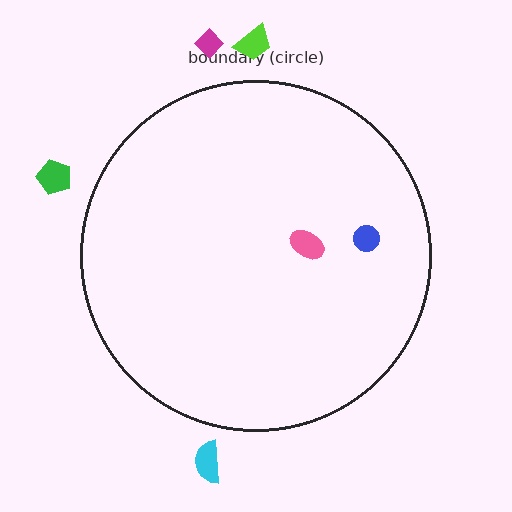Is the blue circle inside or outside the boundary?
Inside.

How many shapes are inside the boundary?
2 inside, 4 outside.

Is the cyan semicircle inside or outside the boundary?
Outside.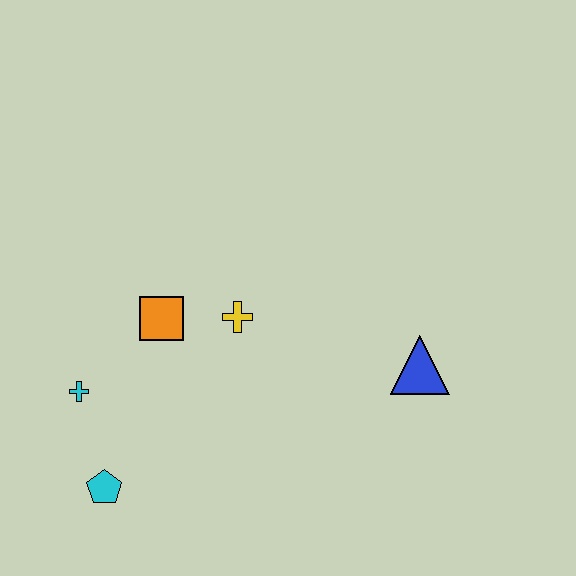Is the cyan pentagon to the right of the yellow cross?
No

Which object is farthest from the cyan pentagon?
The blue triangle is farthest from the cyan pentagon.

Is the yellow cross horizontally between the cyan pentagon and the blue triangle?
Yes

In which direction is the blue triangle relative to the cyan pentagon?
The blue triangle is to the right of the cyan pentagon.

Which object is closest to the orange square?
The yellow cross is closest to the orange square.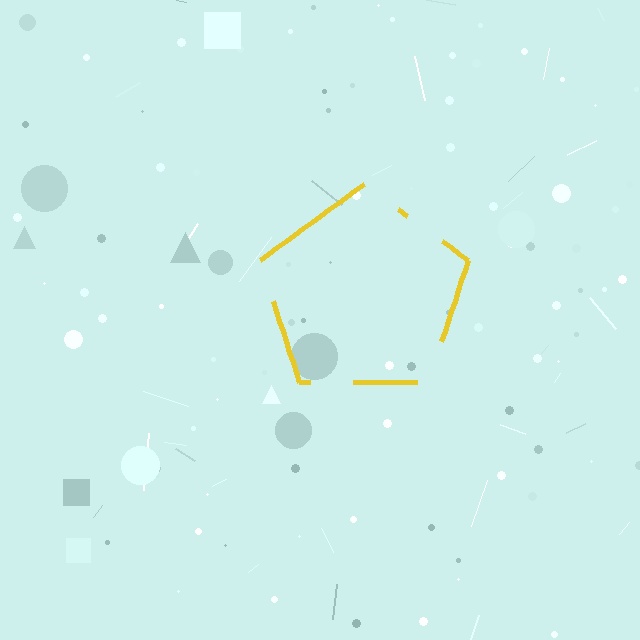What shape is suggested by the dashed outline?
The dashed outline suggests a pentagon.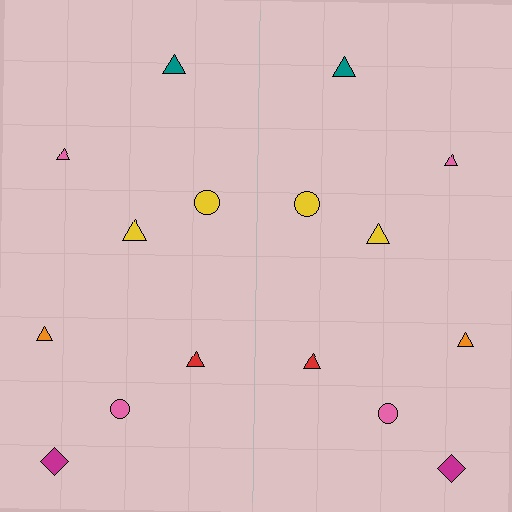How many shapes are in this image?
There are 16 shapes in this image.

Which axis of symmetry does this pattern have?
The pattern has a vertical axis of symmetry running through the center of the image.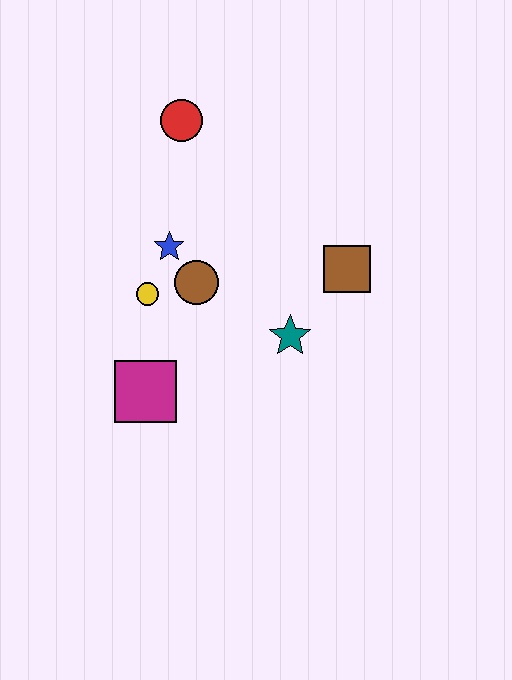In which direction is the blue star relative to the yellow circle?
The blue star is above the yellow circle.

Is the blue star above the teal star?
Yes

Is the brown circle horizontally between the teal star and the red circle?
Yes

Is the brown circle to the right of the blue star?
Yes